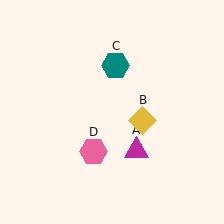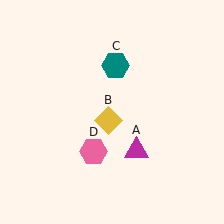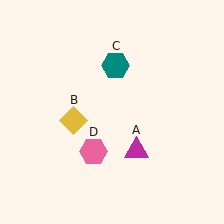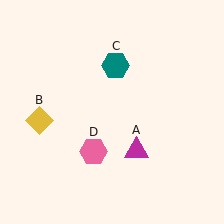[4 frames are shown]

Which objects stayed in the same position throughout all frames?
Magenta triangle (object A) and teal hexagon (object C) and pink hexagon (object D) remained stationary.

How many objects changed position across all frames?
1 object changed position: yellow diamond (object B).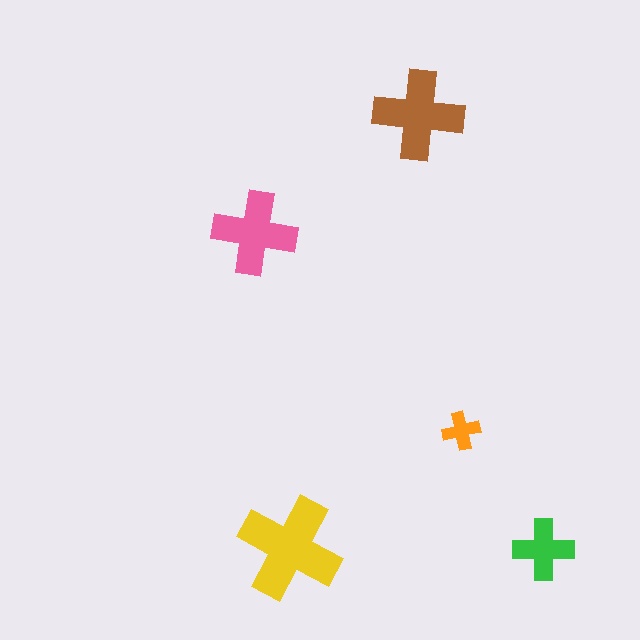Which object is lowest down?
The green cross is bottommost.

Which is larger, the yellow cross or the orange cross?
The yellow one.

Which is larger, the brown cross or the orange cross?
The brown one.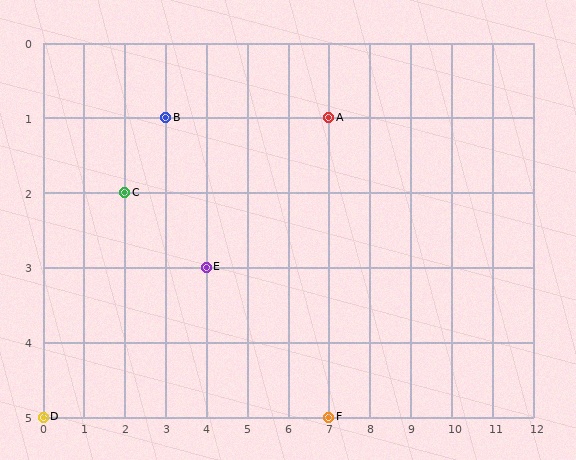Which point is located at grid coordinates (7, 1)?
Point A is at (7, 1).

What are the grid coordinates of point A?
Point A is at grid coordinates (7, 1).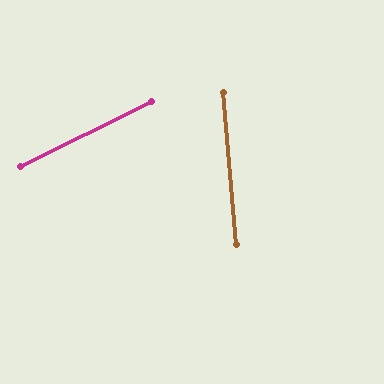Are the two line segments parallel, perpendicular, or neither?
Neither parallel nor perpendicular — they differ by about 68°.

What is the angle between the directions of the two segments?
Approximately 68 degrees.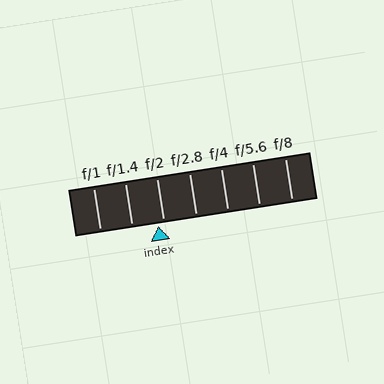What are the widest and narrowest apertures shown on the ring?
The widest aperture shown is f/1 and the narrowest is f/8.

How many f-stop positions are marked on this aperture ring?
There are 7 f-stop positions marked.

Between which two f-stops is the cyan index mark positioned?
The index mark is between f/1.4 and f/2.